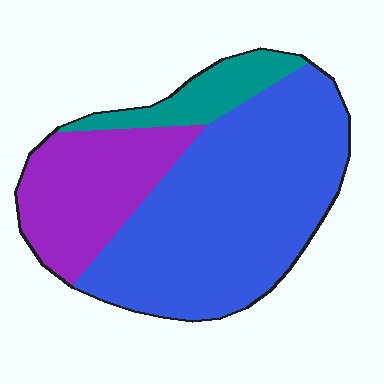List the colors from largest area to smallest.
From largest to smallest: blue, purple, teal.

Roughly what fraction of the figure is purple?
Purple takes up about one quarter (1/4) of the figure.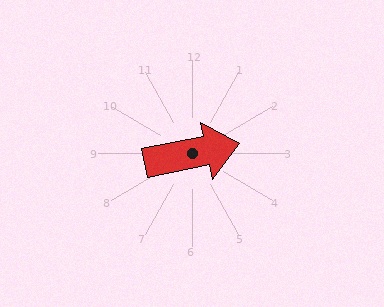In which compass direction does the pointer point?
East.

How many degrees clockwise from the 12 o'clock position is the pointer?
Approximately 78 degrees.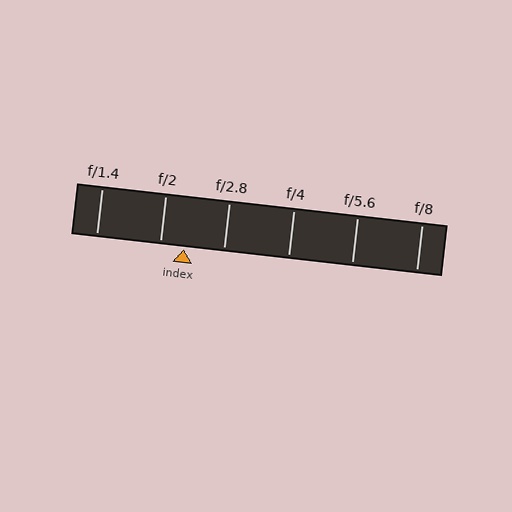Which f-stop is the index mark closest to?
The index mark is closest to f/2.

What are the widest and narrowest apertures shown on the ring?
The widest aperture shown is f/1.4 and the narrowest is f/8.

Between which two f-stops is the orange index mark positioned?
The index mark is between f/2 and f/2.8.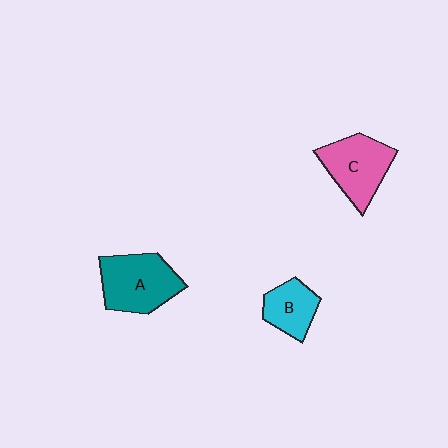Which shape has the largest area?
Shape A (teal).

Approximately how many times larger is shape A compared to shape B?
Approximately 1.6 times.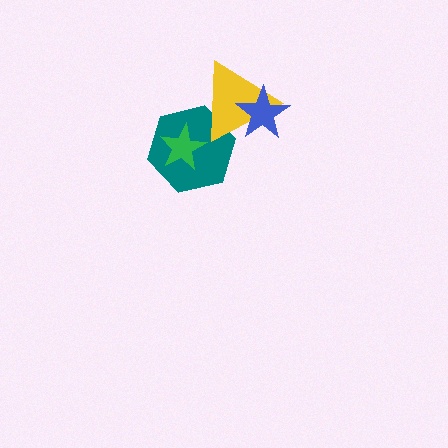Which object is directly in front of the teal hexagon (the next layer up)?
The green star is directly in front of the teal hexagon.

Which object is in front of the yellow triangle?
The blue star is in front of the yellow triangle.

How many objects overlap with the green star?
1 object overlaps with the green star.